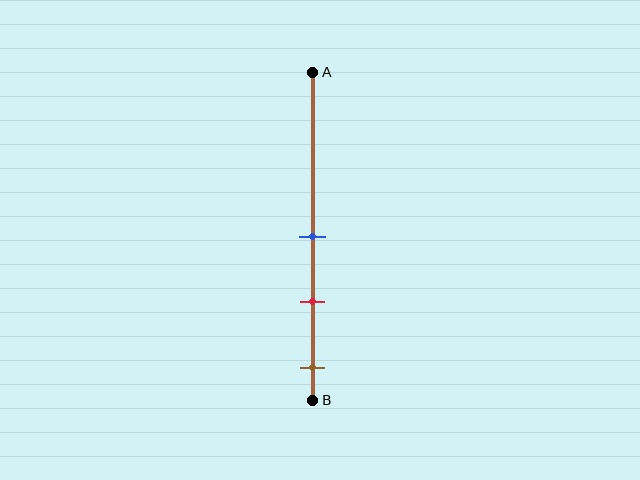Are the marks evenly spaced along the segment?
Yes, the marks are approximately evenly spaced.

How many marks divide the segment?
There are 3 marks dividing the segment.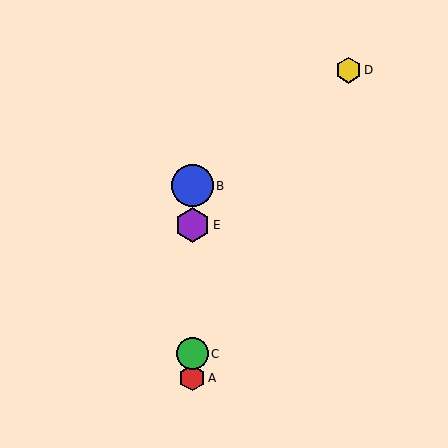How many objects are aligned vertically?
4 objects (A, B, C, E) are aligned vertically.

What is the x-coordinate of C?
Object C is at x≈192.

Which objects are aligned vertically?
Objects A, B, C, E are aligned vertically.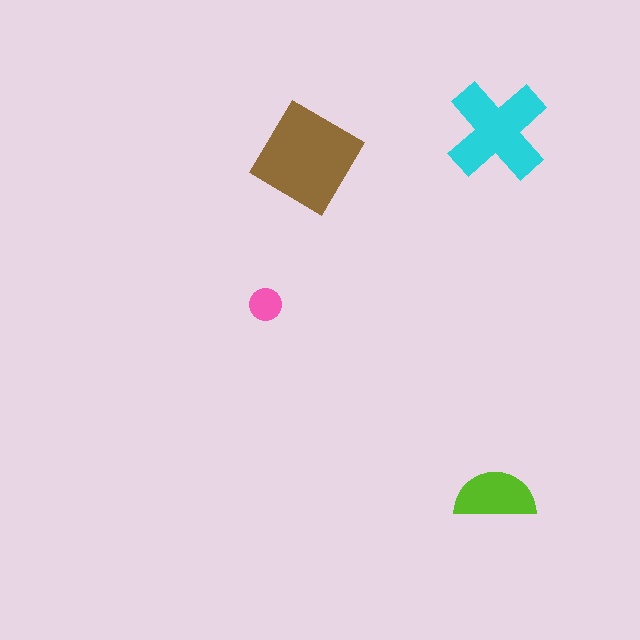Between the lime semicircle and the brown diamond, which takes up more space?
The brown diamond.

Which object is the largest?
The brown diamond.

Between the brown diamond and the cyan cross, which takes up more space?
The brown diamond.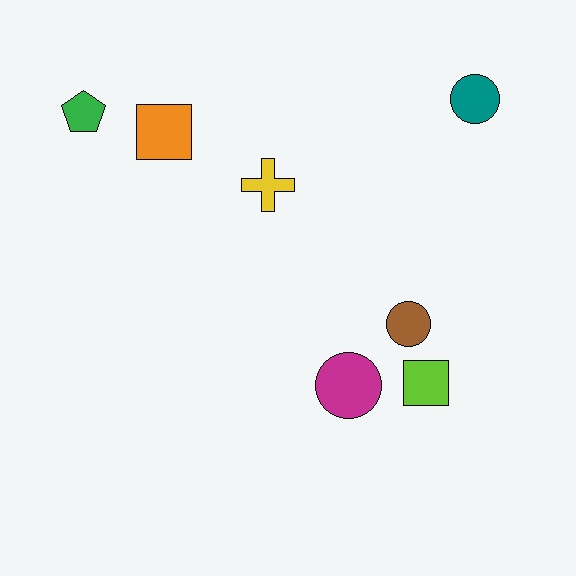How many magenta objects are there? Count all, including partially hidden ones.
There is 1 magenta object.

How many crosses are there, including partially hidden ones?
There is 1 cross.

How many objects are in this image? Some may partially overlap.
There are 7 objects.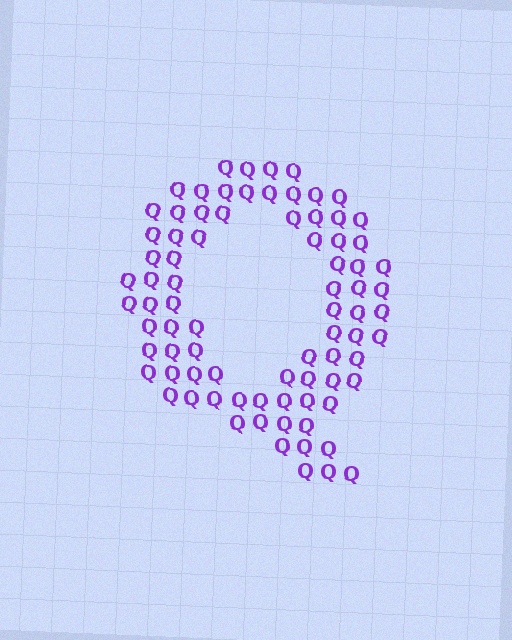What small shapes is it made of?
It is made of small letter Q's.